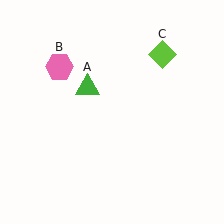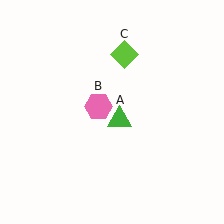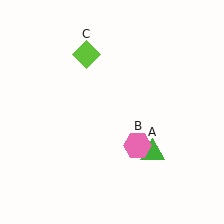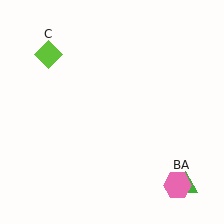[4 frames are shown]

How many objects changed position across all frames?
3 objects changed position: green triangle (object A), pink hexagon (object B), lime diamond (object C).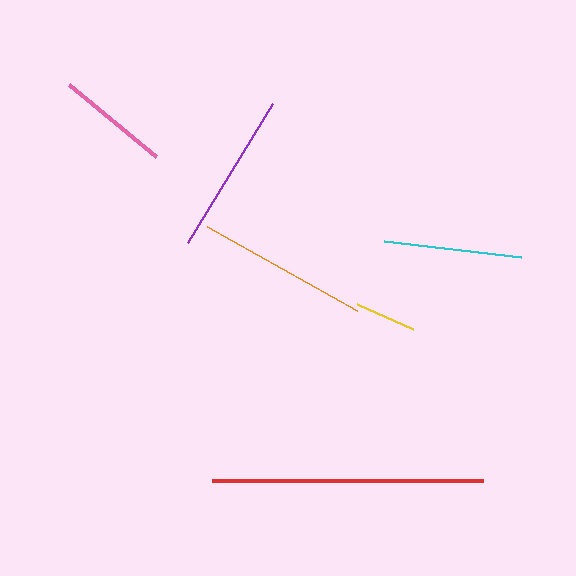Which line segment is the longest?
The red line is the longest at approximately 272 pixels.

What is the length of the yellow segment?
The yellow segment is approximately 61 pixels long.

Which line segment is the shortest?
The yellow line is the shortest at approximately 61 pixels.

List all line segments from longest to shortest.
From longest to shortest: red, orange, purple, cyan, pink, yellow.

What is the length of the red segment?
The red segment is approximately 272 pixels long.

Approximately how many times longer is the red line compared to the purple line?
The red line is approximately 1.7 times the length of the purple line.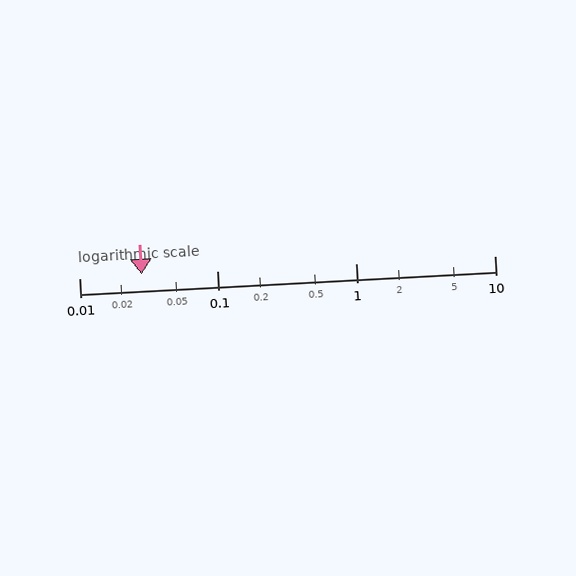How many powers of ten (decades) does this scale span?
The scale spans 3 decades, from 0.01 to 10.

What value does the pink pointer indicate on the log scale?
The pointer indicates approximately 0.028.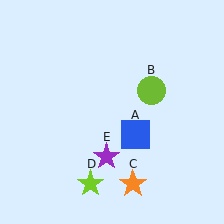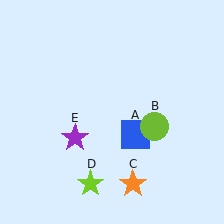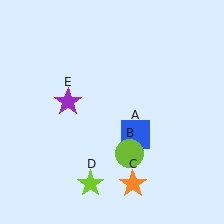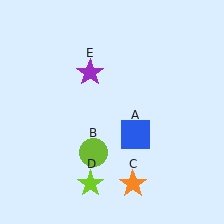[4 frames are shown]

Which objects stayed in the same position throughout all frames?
Blue square (object A) and orange star (object C) and lime star (object D) remained stationary.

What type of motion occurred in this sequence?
The lime circle (object B), purple star (object E) rotated clockwise around the center of the scene.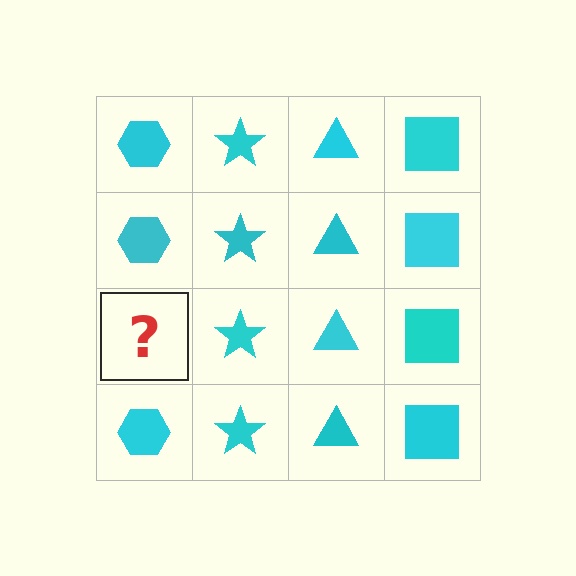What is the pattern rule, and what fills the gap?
The rule is that each column has a consistent shape. The gap should be filled with a cyan hexagon.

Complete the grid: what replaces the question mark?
The question mark should be replaced with a cyan hexagon.